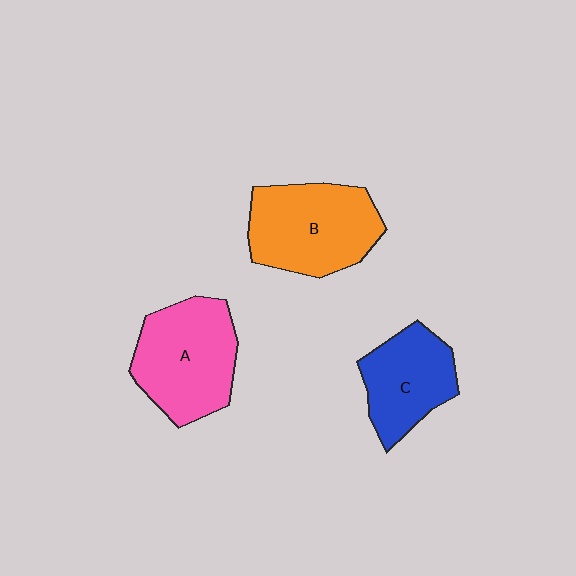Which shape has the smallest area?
Shape C (blue).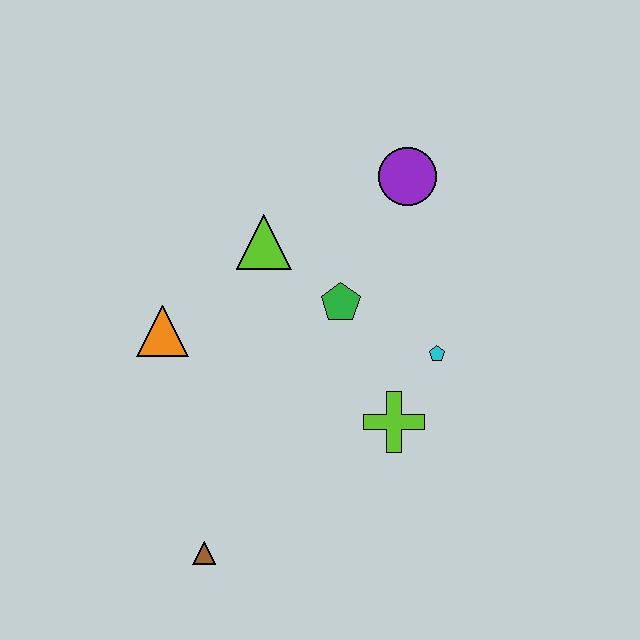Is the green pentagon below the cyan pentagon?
No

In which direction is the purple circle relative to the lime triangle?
The purple circle is to the right of the lime triangle.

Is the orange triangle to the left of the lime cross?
Yes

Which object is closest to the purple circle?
The green pentagon is closest to the purple circle.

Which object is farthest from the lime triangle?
The brown triangle is farthest from the lime triangle.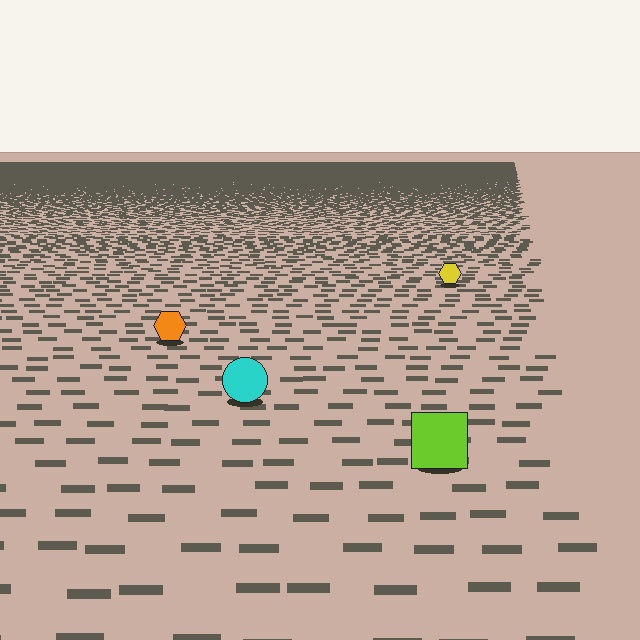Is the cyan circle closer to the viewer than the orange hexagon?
Yes. The cyan circle is closer — you can tell from the texture gradient: the ground texture is coarser near it.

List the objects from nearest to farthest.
From nearest to farthest: the lime square, the cyan circle, the orange hexagon, the yellow hexagon.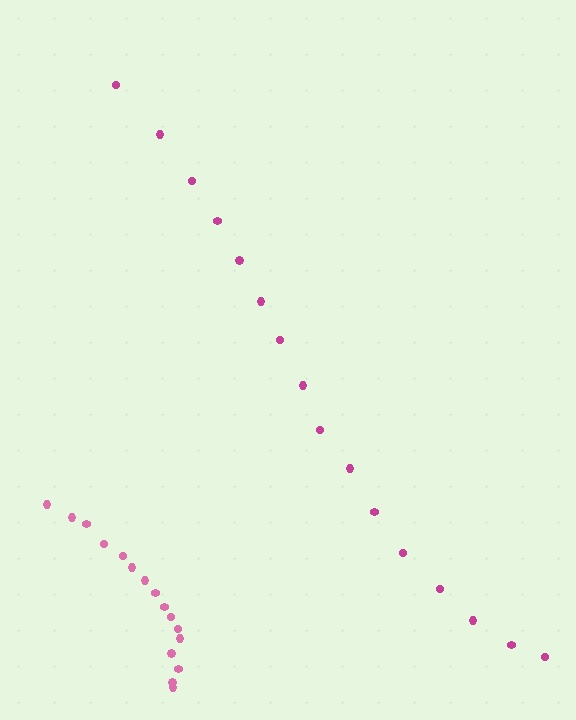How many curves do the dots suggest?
There are 2 distinct paths.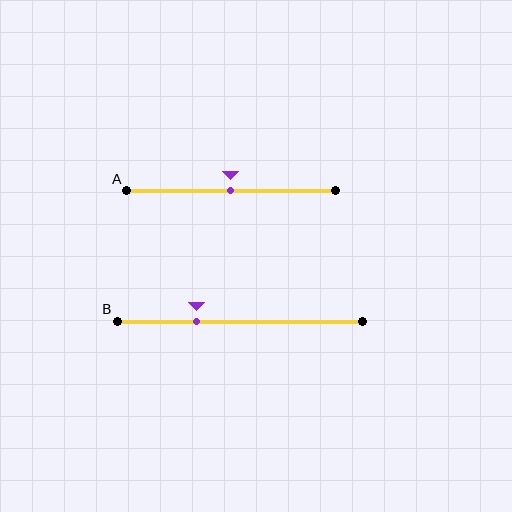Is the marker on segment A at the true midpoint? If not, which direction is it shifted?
Yes, the marker on segment A is at the true midpoint.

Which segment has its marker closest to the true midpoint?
Segment A has its marker closest to the true midpoint.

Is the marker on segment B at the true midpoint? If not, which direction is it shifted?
No, the marker on segment B is shifted to the left by about 18% of the segment length.